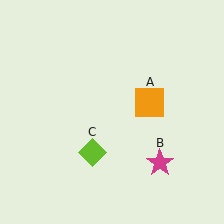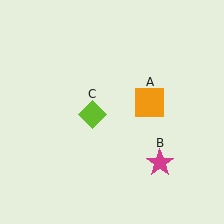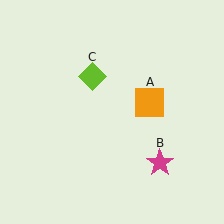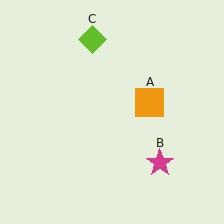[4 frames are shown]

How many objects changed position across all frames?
1 object changed position: lime diamond (object C).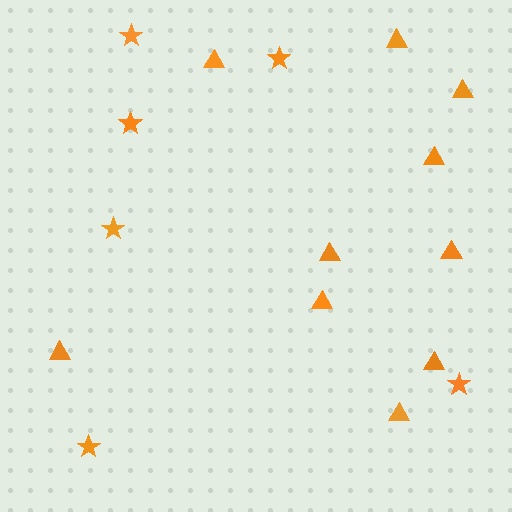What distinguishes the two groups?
There are 2 groups: one group of triangles (10) and one group of stars (6).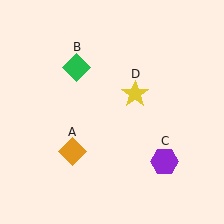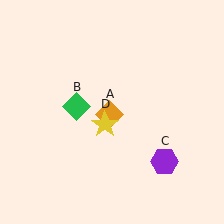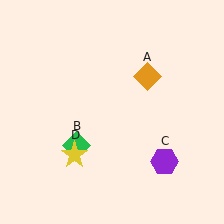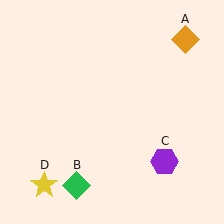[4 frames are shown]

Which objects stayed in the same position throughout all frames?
Purple hexagon (object C) remained stationary.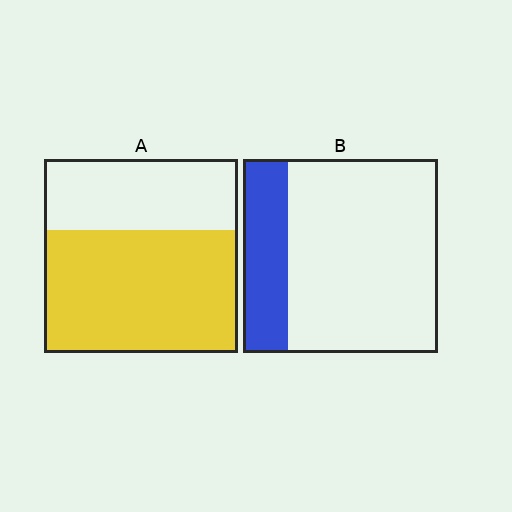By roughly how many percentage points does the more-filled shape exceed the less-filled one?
By roughly 40 percentage points (A over B).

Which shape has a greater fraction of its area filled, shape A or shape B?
Shape A.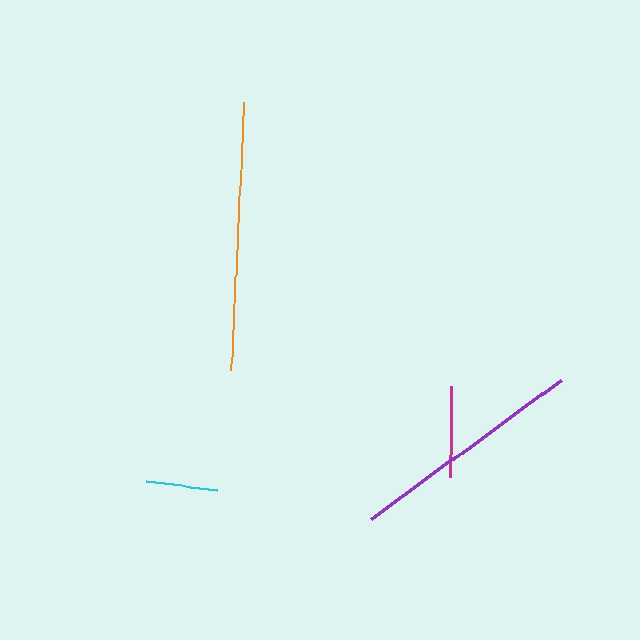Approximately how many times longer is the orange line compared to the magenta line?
The orange line is approximately 2.9 times the length of the magenta line.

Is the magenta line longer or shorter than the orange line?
The orange line is longer than the magenta line.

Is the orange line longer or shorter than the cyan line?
The orange line is longer than the cyan line.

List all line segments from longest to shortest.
From longest to shortest: orange, purple, magenta, cyan.